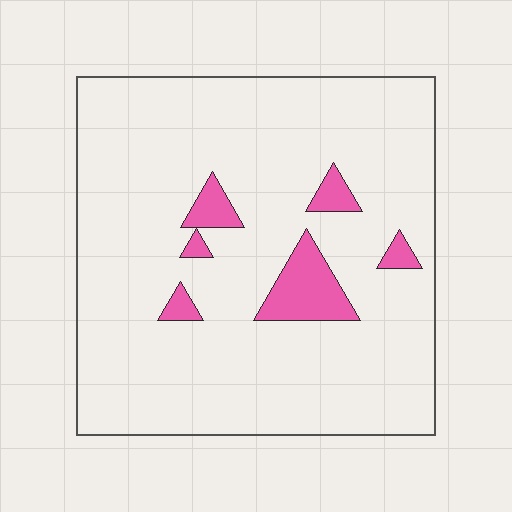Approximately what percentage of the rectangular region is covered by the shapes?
Approximately 10%.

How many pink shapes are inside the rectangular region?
6.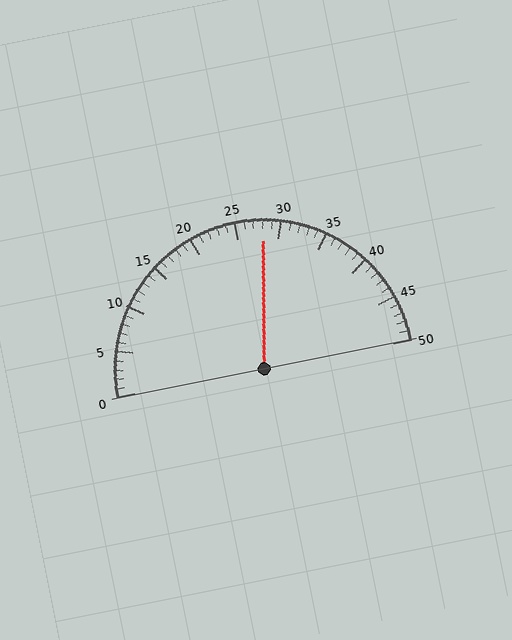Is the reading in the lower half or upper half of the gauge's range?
The reading is in the upper half of the range (0 to 50).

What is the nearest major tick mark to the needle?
The nearest major tick mark is 30.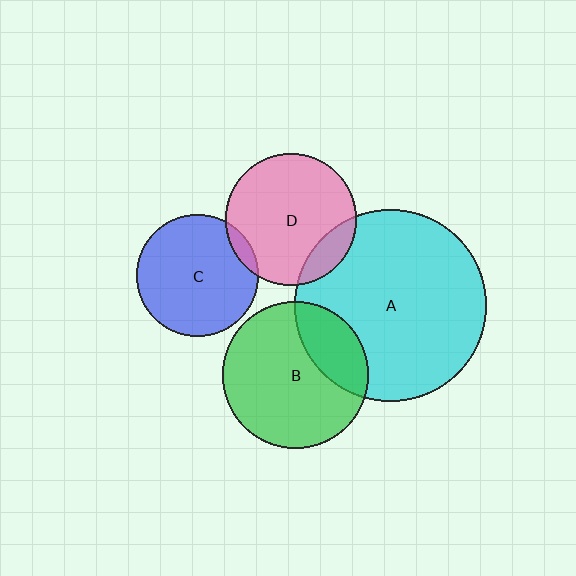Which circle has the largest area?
Circle A (cyan).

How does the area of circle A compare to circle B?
Approximately 1.7 times.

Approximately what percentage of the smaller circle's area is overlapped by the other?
Approximately 25%.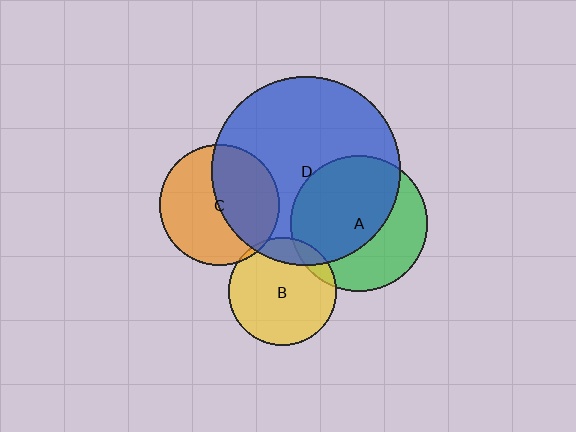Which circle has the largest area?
Circle D (blue).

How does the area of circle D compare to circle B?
Approximately 3.0 times.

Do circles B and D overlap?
Yes.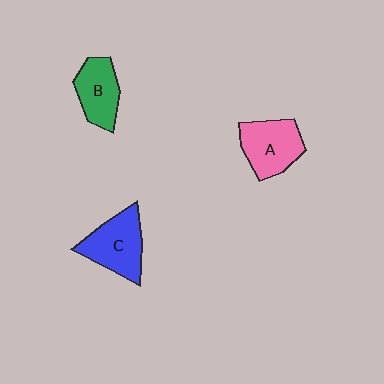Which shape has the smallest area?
Shape B (green).